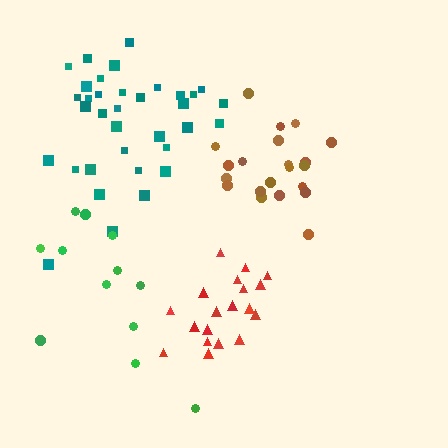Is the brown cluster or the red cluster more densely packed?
Red.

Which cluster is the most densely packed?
Red.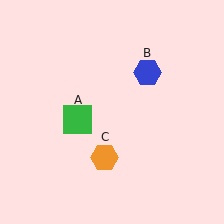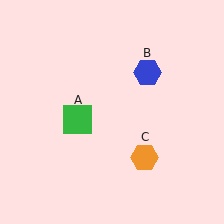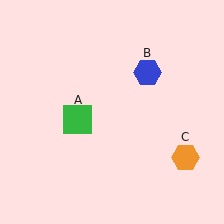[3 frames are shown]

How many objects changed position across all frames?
1 object changed position: orange hexagon (object C).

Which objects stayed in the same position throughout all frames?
Green square (object A) and blue hexagon (object B) remained stationary.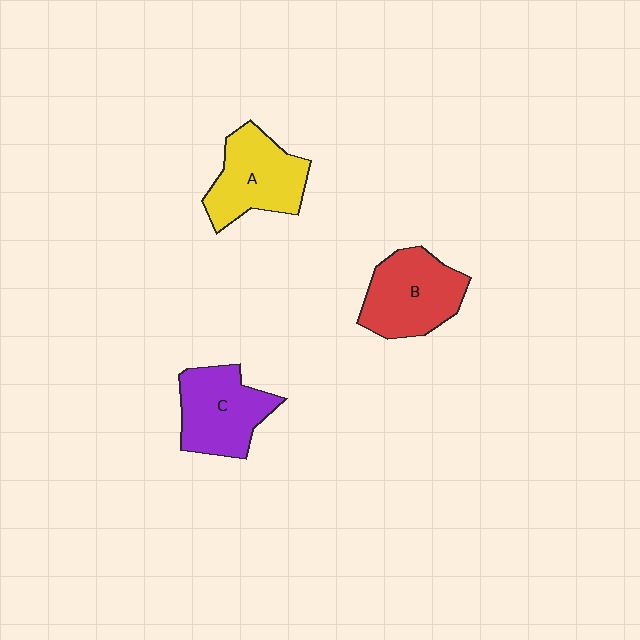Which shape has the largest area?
Shape B (red).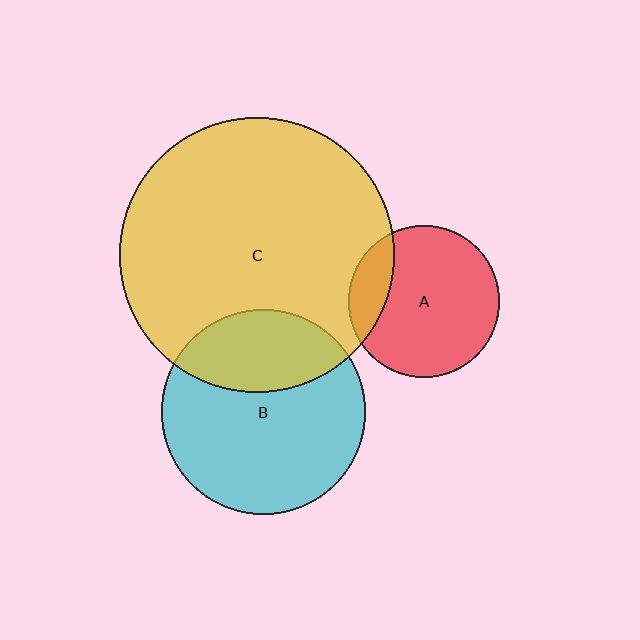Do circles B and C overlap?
Yes.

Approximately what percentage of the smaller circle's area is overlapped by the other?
Approximately 30%.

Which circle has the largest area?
Circle C (yellow).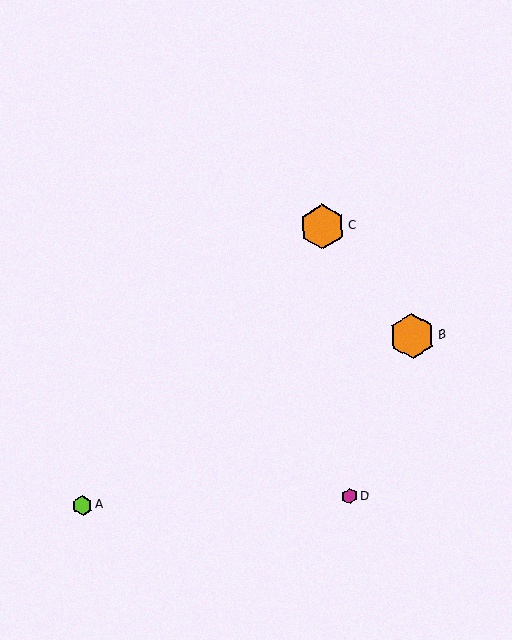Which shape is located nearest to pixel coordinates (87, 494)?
The lime hexagon (labeled A) at (83, 505) is nearest to that location.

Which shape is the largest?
The orange hexagon (labeled B) is the largest.